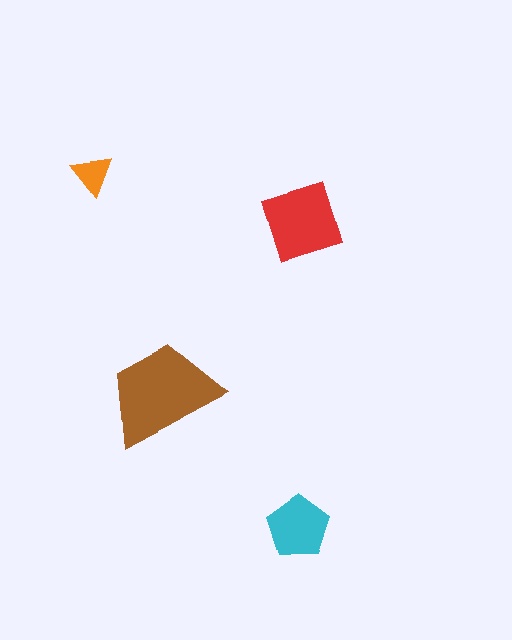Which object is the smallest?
The orange triangle.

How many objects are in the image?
There are 4 objects in the image.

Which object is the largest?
The brown trapezoid.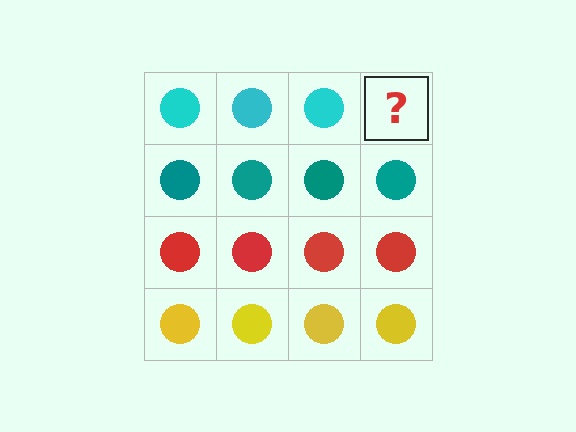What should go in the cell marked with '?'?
The missing cell should contain a cyan circle.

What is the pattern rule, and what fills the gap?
The rule is that each row has a consistent color. The gap should be filled with a cyan circle.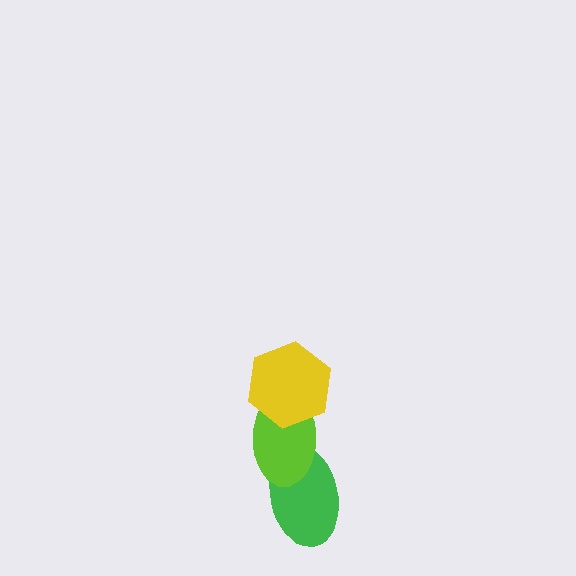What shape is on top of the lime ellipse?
The yellow hexagon is on top of the lime ellipse.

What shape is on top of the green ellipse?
The lime ellipse is on top of the green ellipse.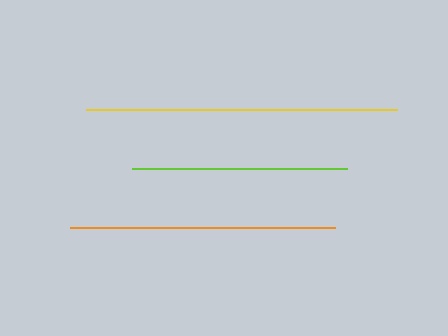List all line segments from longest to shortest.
From longest to shortest: yellow, orange, lime.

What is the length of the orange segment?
The orange segment is approximately 265 pixels long.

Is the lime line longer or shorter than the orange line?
The orange line is longer than the lime line.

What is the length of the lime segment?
The lime segment is approximately 215 pixels long.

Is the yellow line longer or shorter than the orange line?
The yellow line is longer than the orange line.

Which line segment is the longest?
The yellow line is the longest at approximately 311 pixels.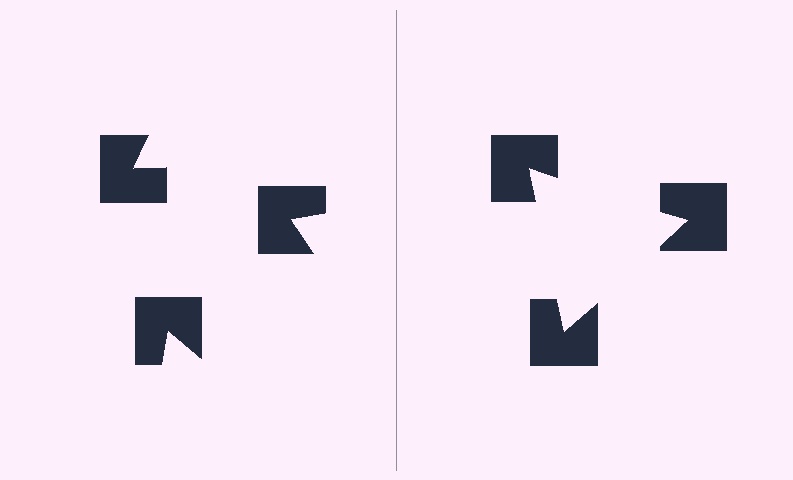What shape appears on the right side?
An illusory triangle.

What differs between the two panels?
The notched squares are positioned identically on both sides; only the wedge orientations differ. On the right they align to a triangle; on the left they are misaligned.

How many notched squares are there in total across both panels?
6 — 3 on each side.